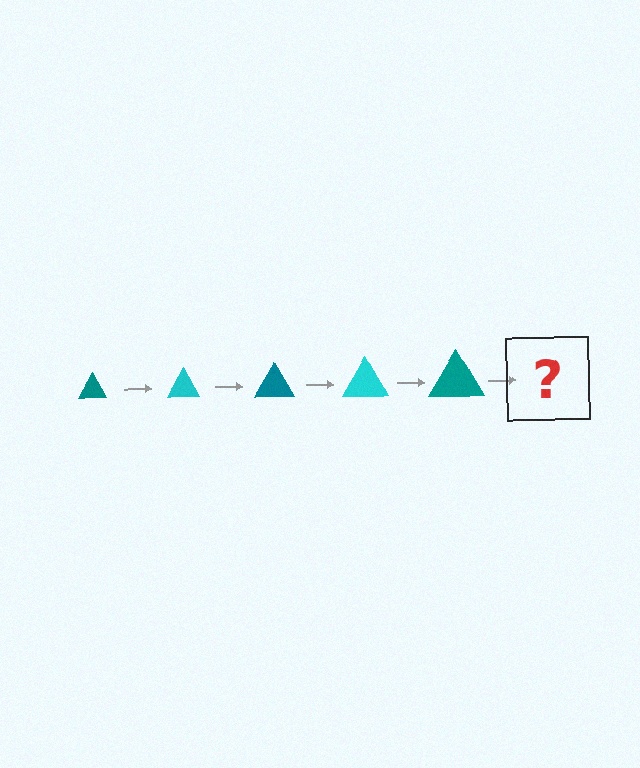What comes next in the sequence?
The next element should be a cyan triangle, larger than the previous one.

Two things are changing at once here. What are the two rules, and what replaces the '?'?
The two rules are that the triangle grows larger each step and the color cycles through teal and cyan. The '?' should be a cyan triangle, larger than the previous one.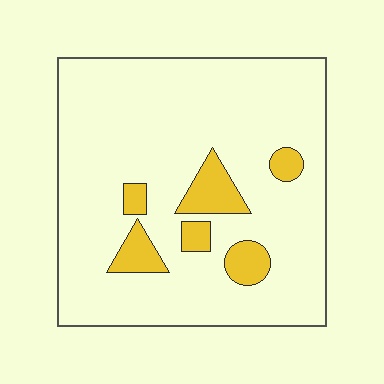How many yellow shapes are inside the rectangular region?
6.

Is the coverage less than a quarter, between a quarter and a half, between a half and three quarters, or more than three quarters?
Less than a quarter.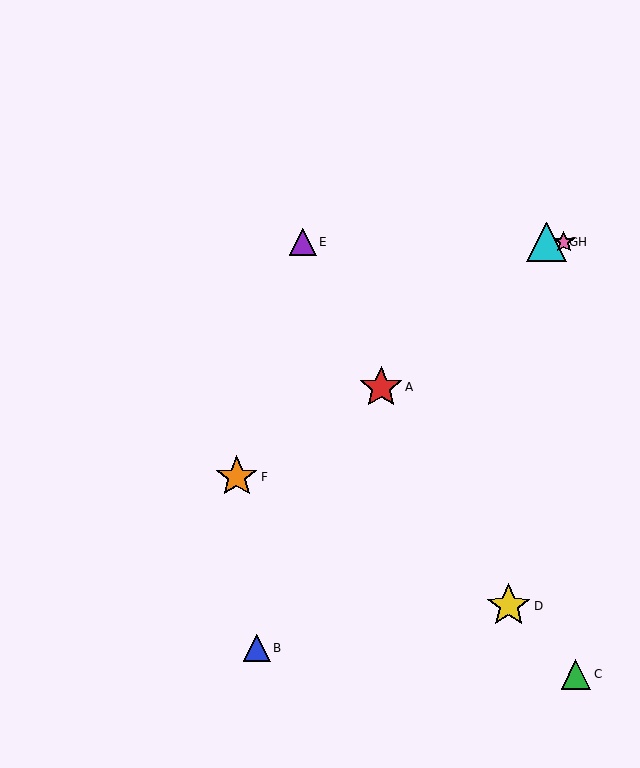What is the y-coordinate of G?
Object G is at y≈242.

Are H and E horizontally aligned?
Yes, both are at y≈242.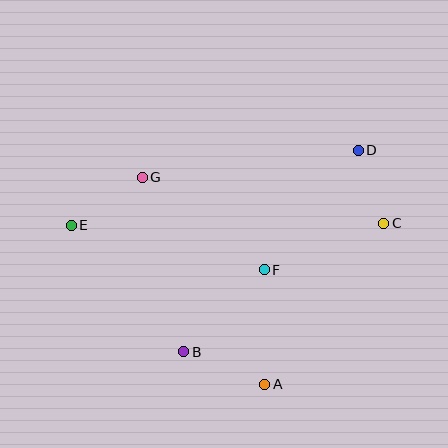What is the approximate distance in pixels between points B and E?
The distance between B and E is approximately 169 pixels.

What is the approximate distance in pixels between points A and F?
The distance between A and F is approximately 115 pixels.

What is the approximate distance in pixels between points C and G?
The distance between C and G is approximately 246 pixels.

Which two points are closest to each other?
Points C and D are closest to each other.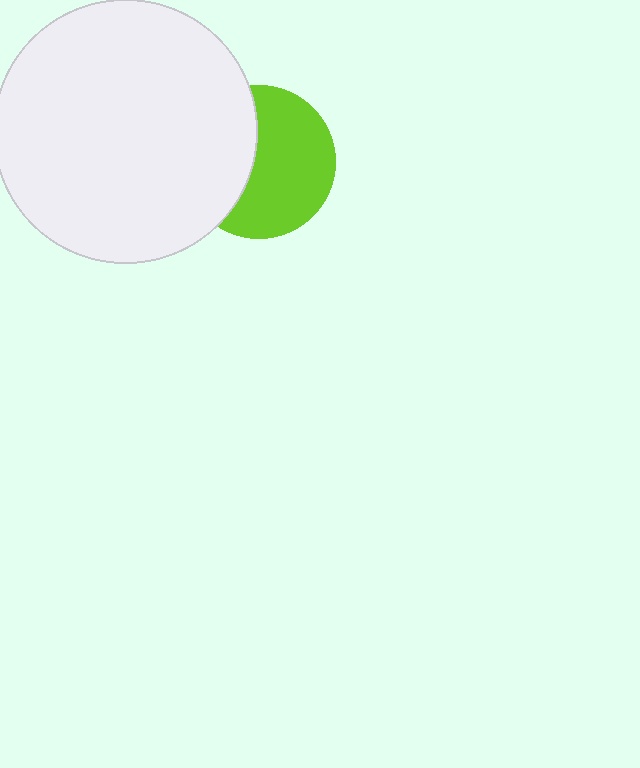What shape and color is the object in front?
The object in front is a white circle.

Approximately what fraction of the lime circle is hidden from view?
Roughly 40% of the lime circle is hidden behind the white circle.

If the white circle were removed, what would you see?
You would see the complete lime circle.